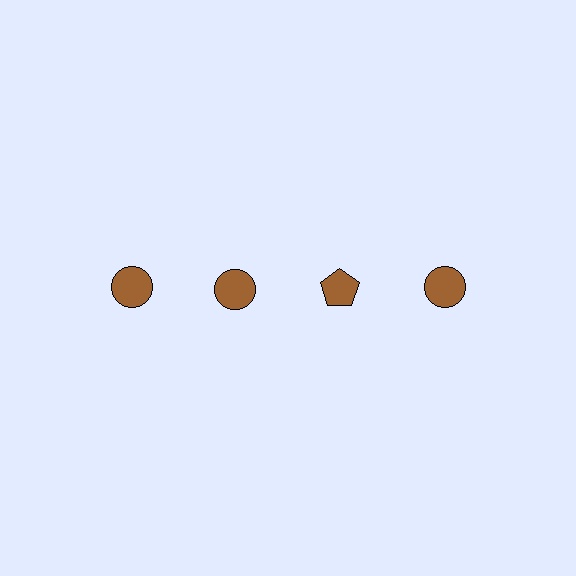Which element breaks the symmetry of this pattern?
The brown pentagon in the top row, center column breaks the symmetry. All other shapes are brown circles.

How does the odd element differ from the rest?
It has a different shape: pentagon instead of circle.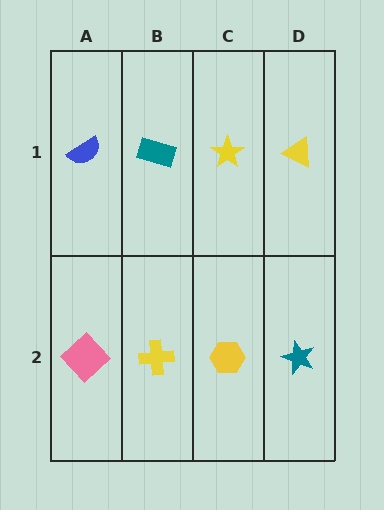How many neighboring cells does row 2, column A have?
2.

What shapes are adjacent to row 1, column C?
A yellow hexagon (row 2, column C), a teal rectangle (row 1, column B), a yellow triangle (row 1, column D).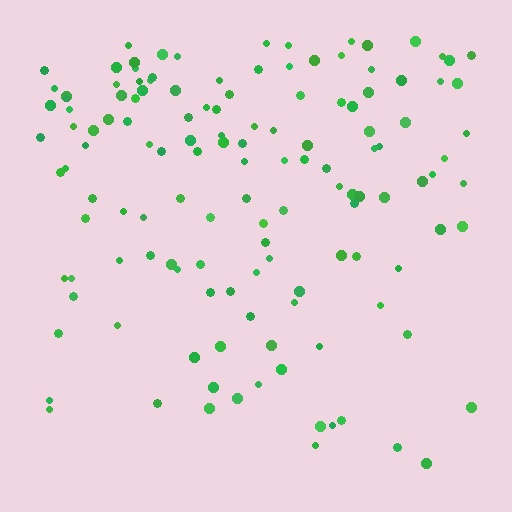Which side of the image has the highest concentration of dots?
The top.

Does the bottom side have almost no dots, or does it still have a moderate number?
Still a moderate number, just noticeably fewer than the top.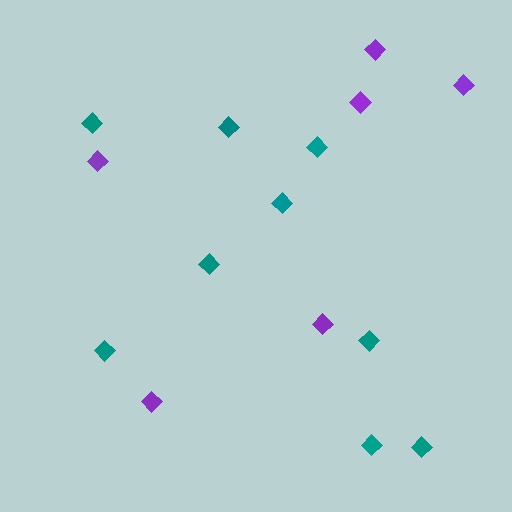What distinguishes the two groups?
There are 2 groups: one group of teal diamonds (9) and one group of purple diamonds (6).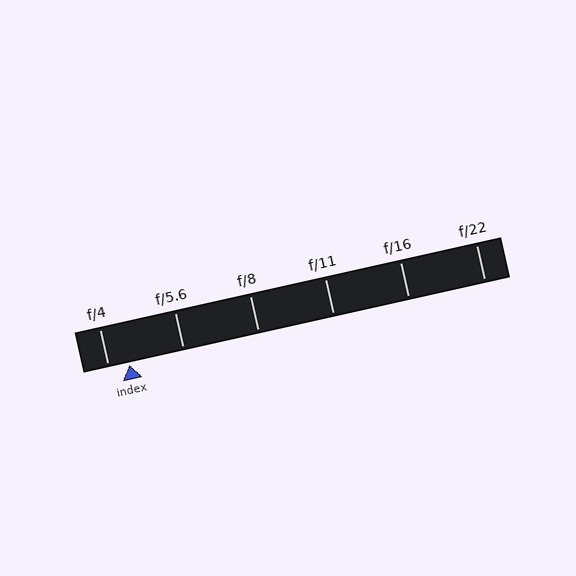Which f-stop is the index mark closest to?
The index mark is closest to f/4.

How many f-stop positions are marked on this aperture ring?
There are 6 f-stop positions marked.